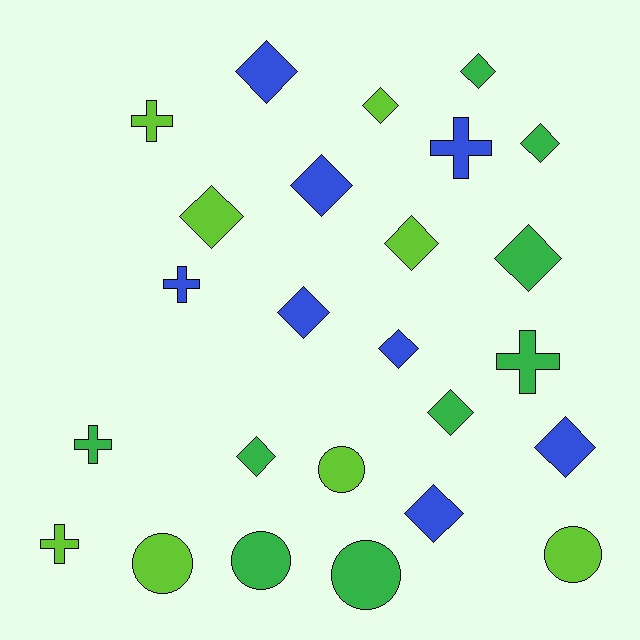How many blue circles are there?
There are no blue circles.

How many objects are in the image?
There are 25 objects.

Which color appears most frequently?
Green, with 9 objects.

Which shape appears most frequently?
Diamond, with 14 objects.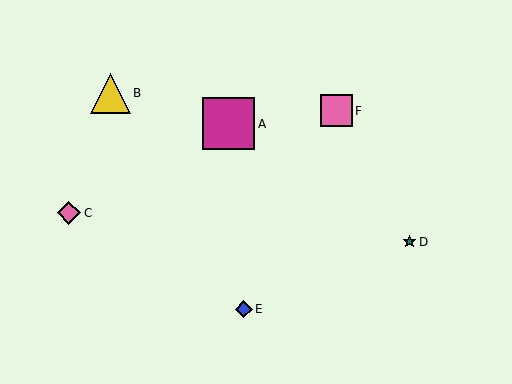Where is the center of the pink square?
The center of the pink square is at (336, 111).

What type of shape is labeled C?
Shape C is a pink diamond.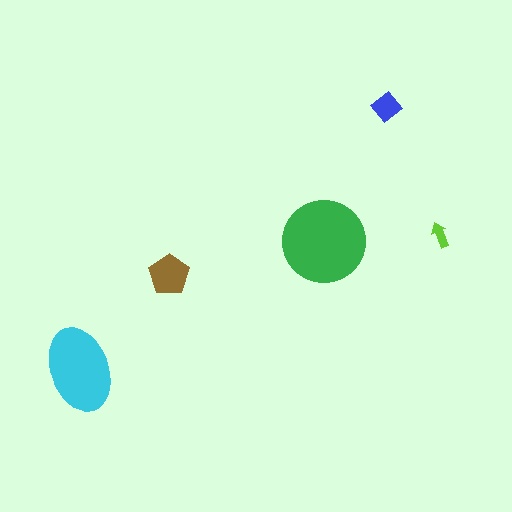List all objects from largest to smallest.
The green circle, the cyan ellipse, the brown pentagon, the blue diamond, the lime arrow.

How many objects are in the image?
There are 5 objects in the image.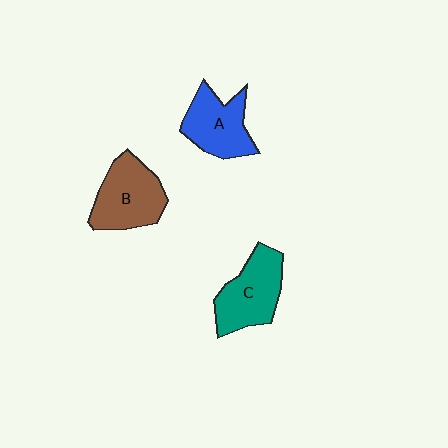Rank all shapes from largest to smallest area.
From largest to smallest: B (brown), C (teal), A (blue).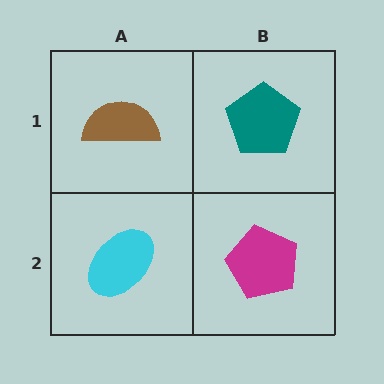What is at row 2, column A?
A cyan ellipse.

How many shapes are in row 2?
2 shapes.